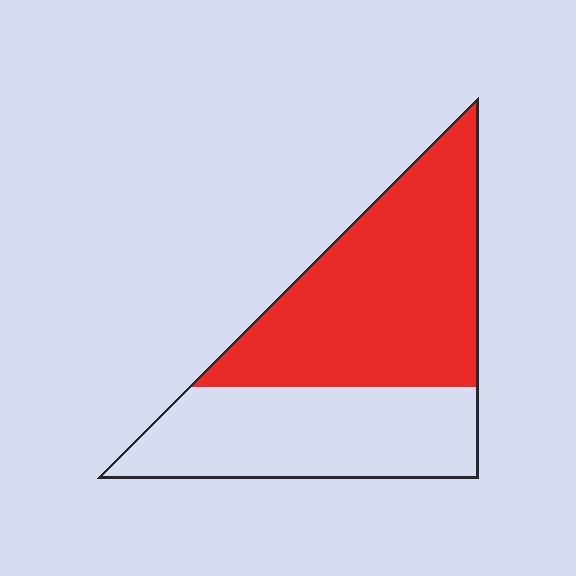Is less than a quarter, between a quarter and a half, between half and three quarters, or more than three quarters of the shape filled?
Between half and three quarters.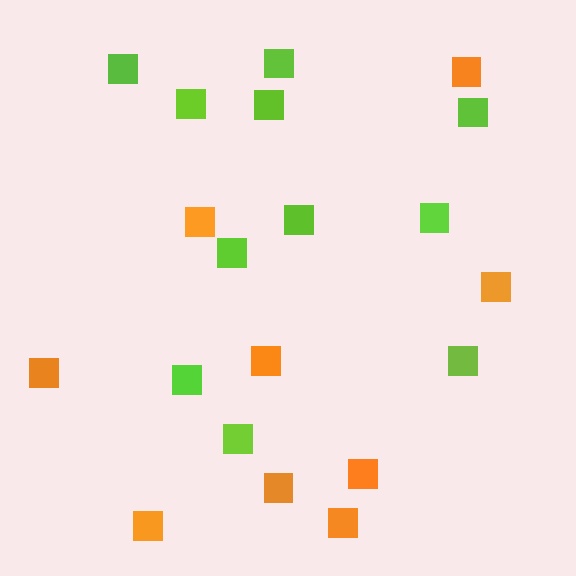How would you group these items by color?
There are 2 groups: one group of lime squares (11) and one group of orange squares (9).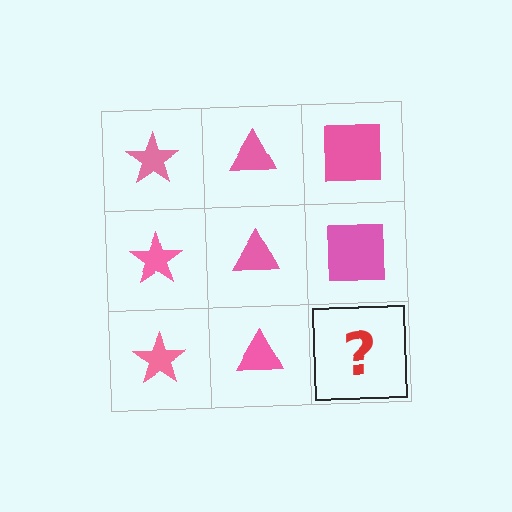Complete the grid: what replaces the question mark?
The question mark should be replaced with a pink square.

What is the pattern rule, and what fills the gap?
The rule is that each column has a consistent shape. The gap should be filled with a pink square.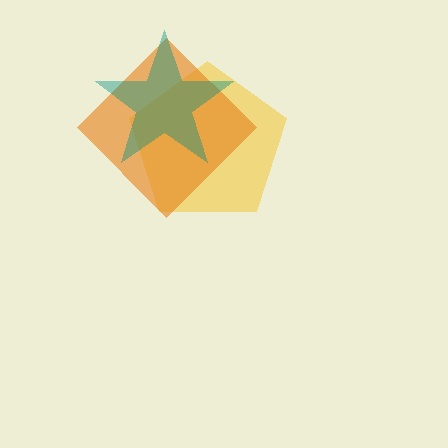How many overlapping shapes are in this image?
There are 3 overlapping shapes in the image.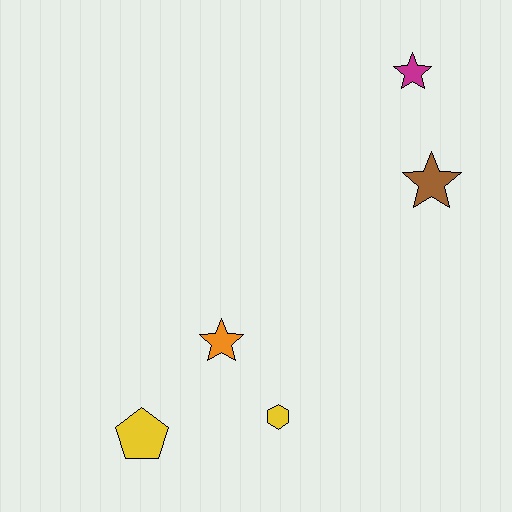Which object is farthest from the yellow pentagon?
The magenta star is farthest from the yellow pentagon.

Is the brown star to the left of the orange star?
No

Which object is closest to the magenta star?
The brown star is closest to the magenta star.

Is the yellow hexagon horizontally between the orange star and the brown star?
Yes